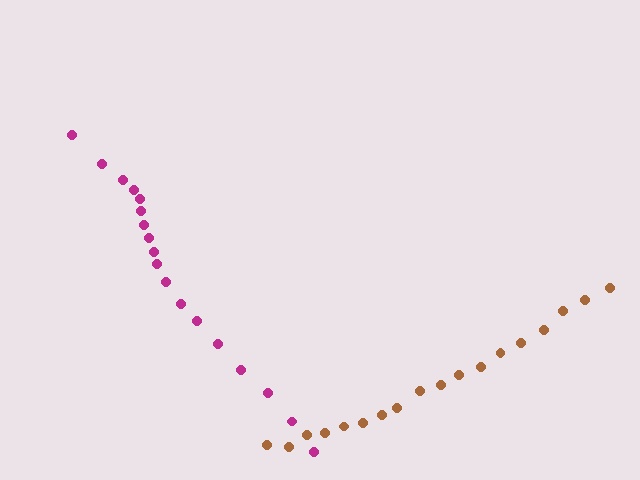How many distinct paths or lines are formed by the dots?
There are 2 distinct paths.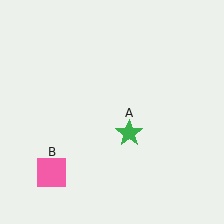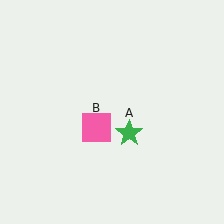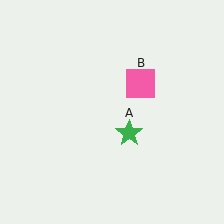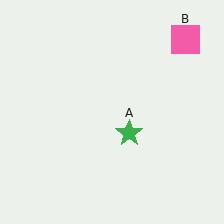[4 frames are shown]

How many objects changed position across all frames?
1 object changed position: pink square (object B).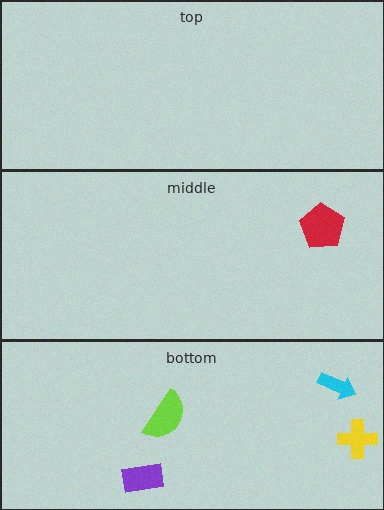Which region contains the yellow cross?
The bottom region.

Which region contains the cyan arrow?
The bottom region.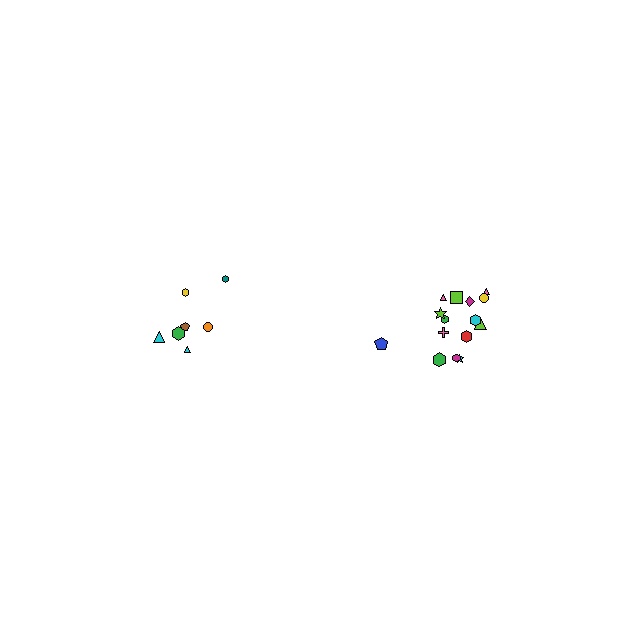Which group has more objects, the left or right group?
The right group.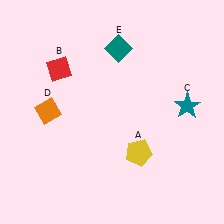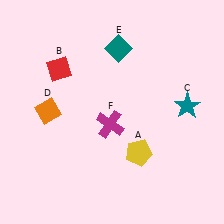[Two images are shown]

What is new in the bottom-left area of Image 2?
A magenta cross (F) was added in the bottom-left area of Image 2.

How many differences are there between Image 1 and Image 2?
There is 1 difference between the two images.